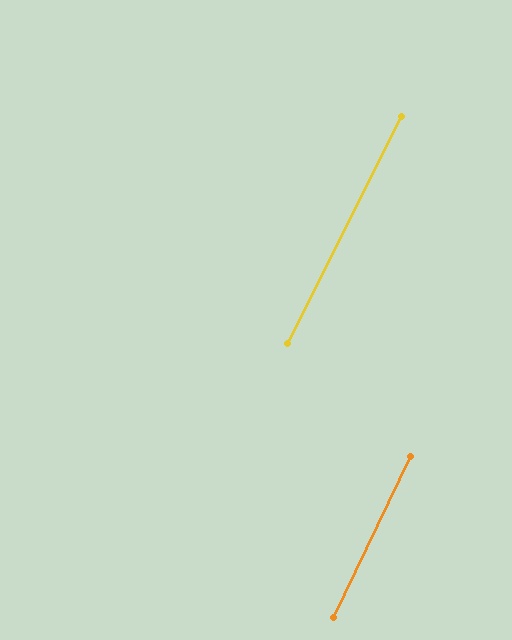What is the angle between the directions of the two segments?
Approximately 1 degree.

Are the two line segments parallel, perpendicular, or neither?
Parallel — their directions differ by only 0.9°.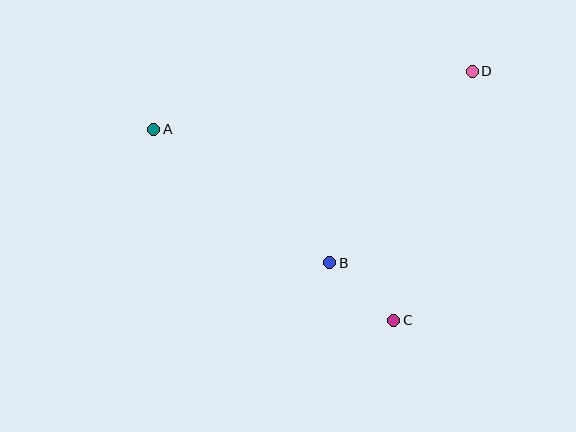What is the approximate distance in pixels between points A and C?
The distance between A and C is approximately 307 pixels.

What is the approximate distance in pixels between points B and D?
The distance between B and D is approximately 239 pixels.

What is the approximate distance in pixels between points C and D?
The distance between C and D is approximately 261 pixels.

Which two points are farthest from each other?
Points A and D are farthest from each other.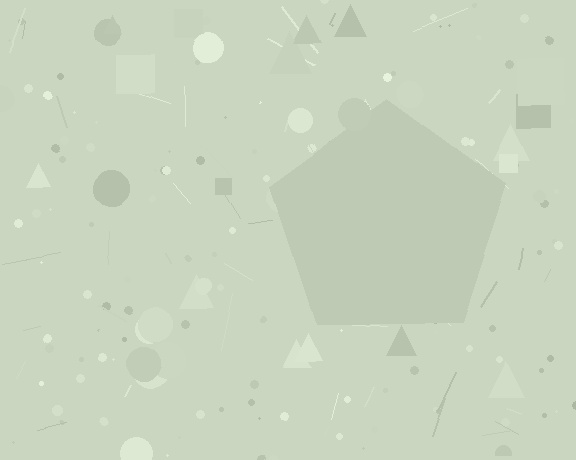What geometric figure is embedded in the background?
A pentagon is embedded in the background.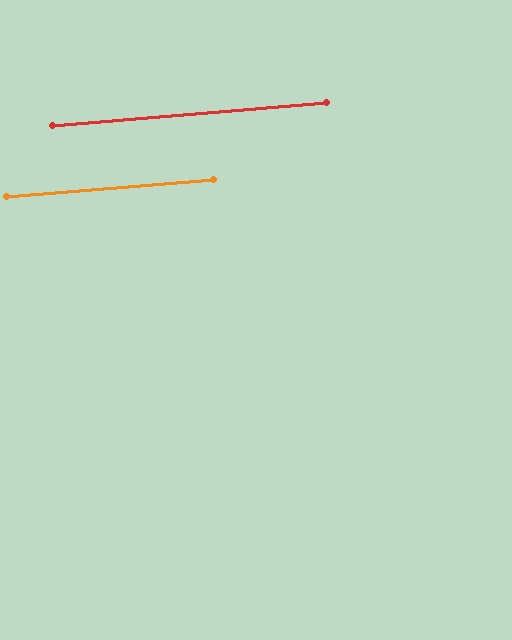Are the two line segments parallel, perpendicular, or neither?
Parallel — their directions differ by only 0.1°.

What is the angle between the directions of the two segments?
Approximately 0 degrees.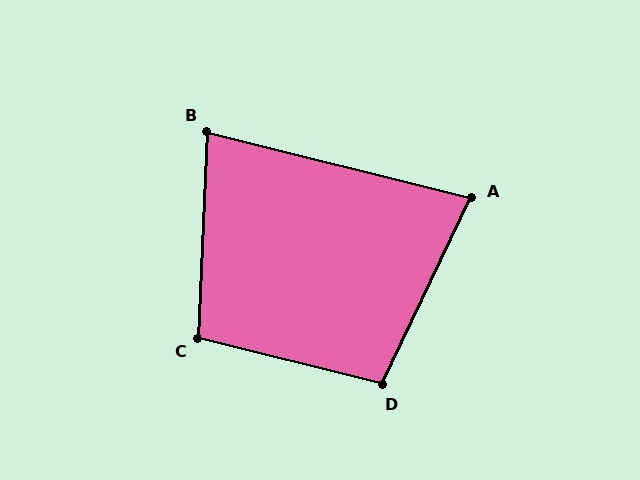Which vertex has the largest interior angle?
D, at approximately 102 degrees.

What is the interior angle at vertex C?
Approximately 101 degrees (obtuse).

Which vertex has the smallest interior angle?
B, at approximately 78 degrees.